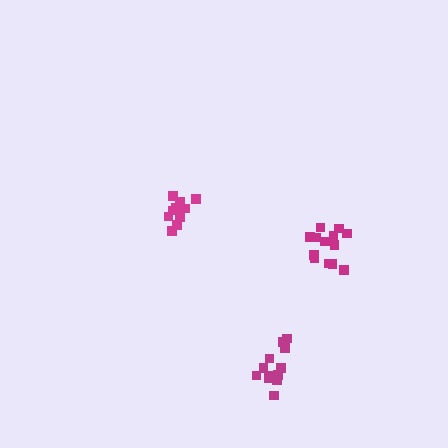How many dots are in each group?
Group 1: 10 dots, Group 2: 13 dots, Group 3: 13 dots (36 total).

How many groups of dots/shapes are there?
There are 3 groups.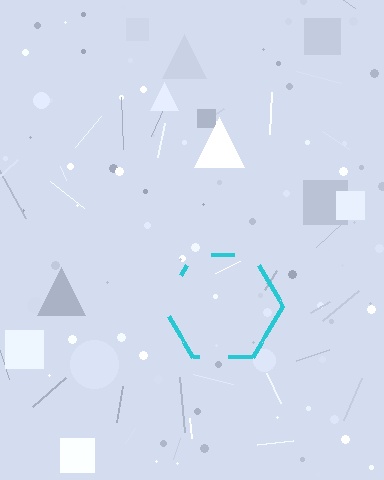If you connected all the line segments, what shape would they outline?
They would outline a hexagon.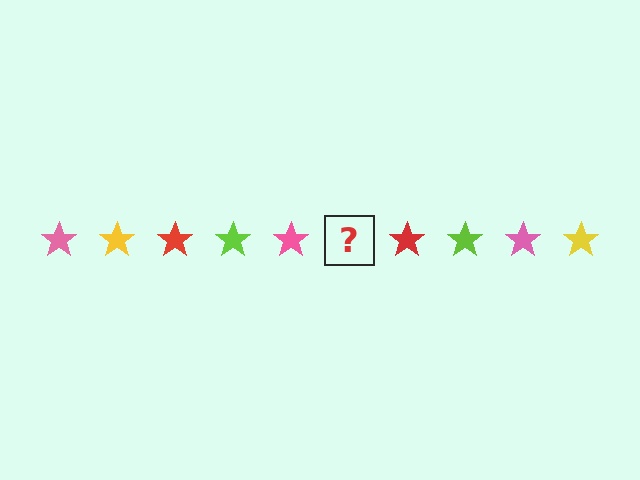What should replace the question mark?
The question mark should be replaced with a yellow star.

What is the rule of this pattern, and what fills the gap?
The rule is that the pattern cycles through pink, yellow, red, lime stars. The gap should be filled with a yellow star.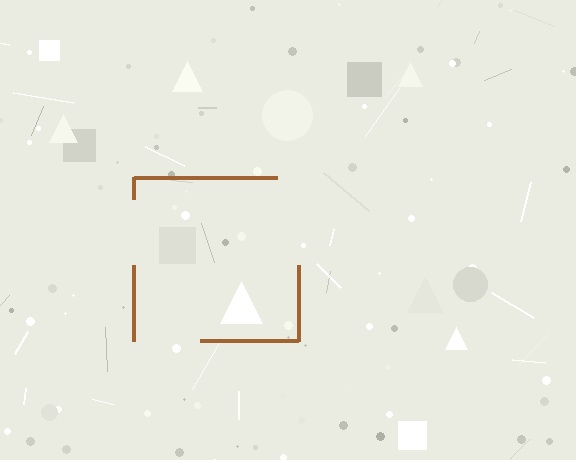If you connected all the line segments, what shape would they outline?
They would outline a square.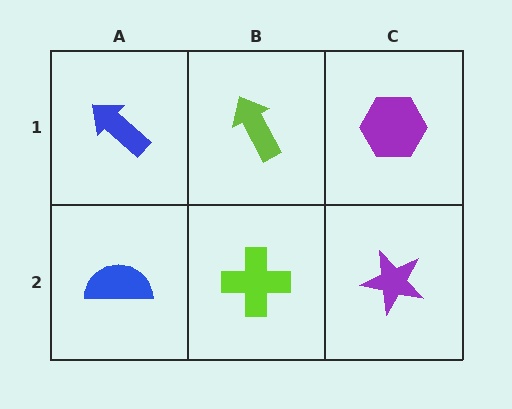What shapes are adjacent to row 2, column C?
A purple hexagon (row 1, column C), a lime cross (row 2, column B).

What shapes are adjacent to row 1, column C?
A purple star (row 2, column C), a lime arrow (row 1, column B).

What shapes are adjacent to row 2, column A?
A blue arrow (row 1, column A), a lime cross (row 2, column B).